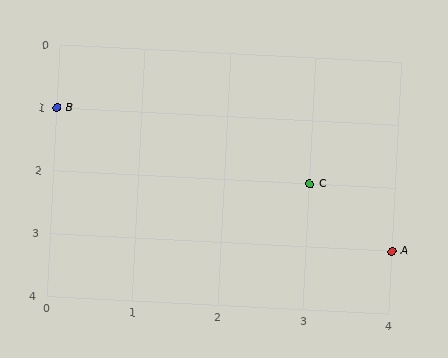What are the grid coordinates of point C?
Point C is at grid coordinates (3, 2).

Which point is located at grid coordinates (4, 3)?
Point A is at (4, 3).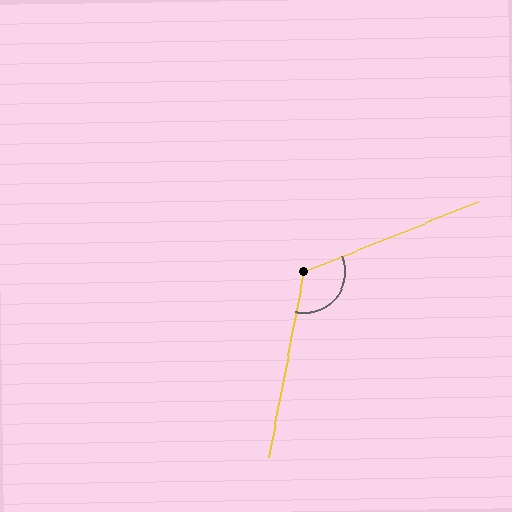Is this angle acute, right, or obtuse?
It is obtuse.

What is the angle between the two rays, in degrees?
Approximately 123 degrees.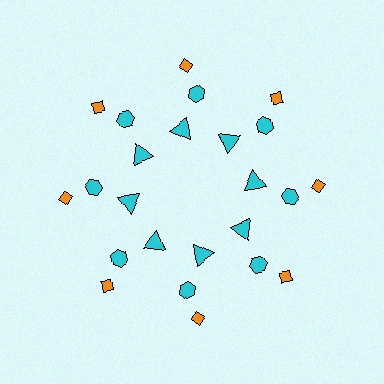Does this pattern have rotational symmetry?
Yes, this pattern has 8-fold rotational symmetry. It looks the same after rotating 45 degrees around the center.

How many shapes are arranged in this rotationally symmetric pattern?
There are 24 shapes, arranged in 8 groups of 3.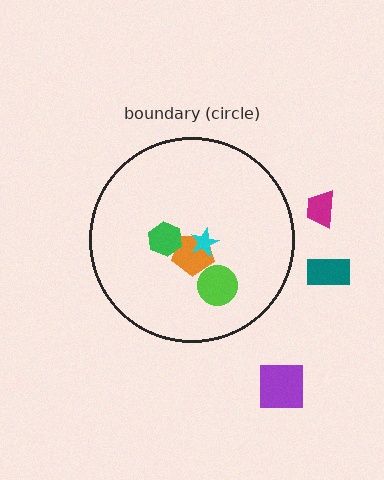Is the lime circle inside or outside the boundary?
Inside.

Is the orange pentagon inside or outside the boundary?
Inside.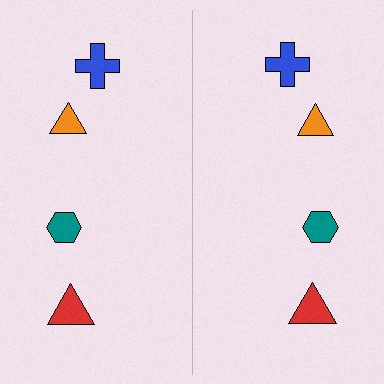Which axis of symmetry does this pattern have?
The pattern has a vertical axis of symmetry running through the center of the image.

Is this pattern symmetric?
Yes, this pattern has bilateral (reflection) symmetry.